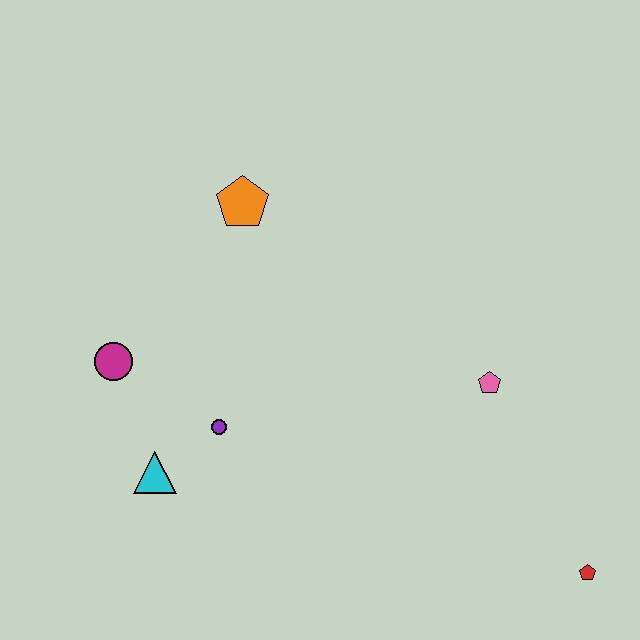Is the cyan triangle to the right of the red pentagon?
No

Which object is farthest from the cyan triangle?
The red pentagon is farthest from the cyan triangle.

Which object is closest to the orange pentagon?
The magenta circle is closest to the orange pentagon.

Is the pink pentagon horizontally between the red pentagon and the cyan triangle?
Yes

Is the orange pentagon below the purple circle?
No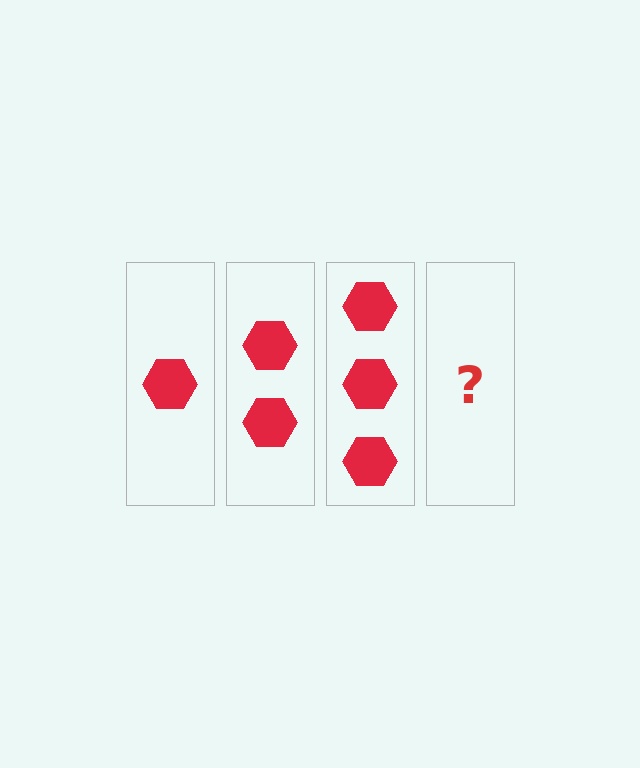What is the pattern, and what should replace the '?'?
The pattern is that each step adds one more hexagon. The '?' should be 4 hexagons.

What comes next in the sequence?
The next element should be 4 hexagons.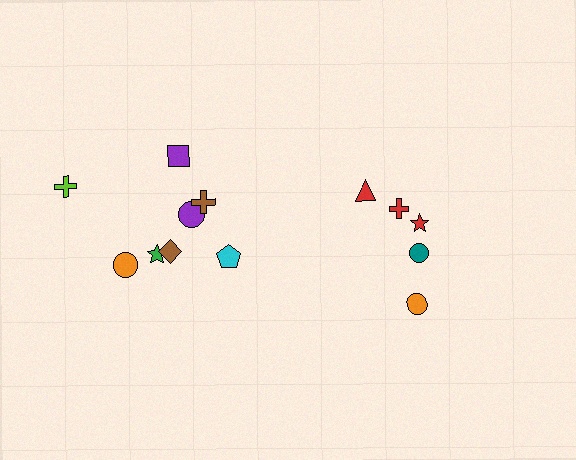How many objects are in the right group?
There are 5 objects.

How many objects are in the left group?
There are 8 objects.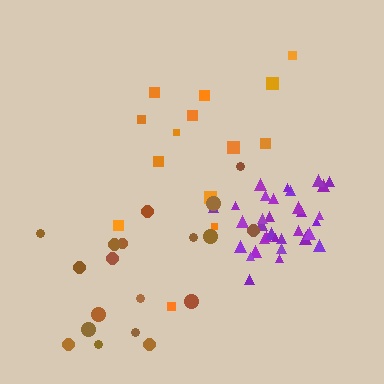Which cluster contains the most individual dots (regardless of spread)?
Purple (34).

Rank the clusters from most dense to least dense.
purple, brown, orange.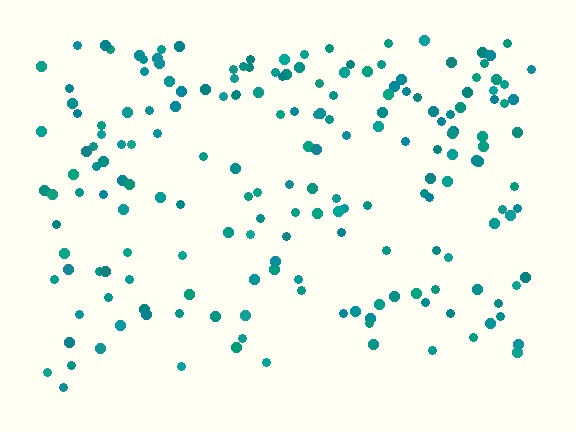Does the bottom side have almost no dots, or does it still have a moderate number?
Still a moderate number, just noticeably fewer than the top.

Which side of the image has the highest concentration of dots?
The top.